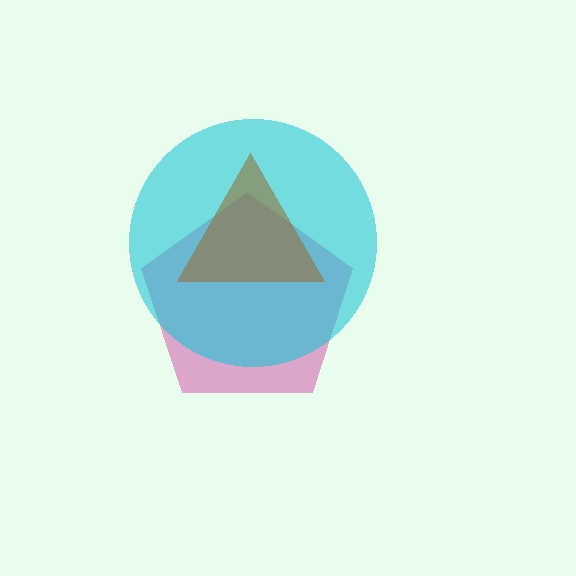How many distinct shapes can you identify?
There are 3 distinct shapes: a magenta pentagon, a cyan circle, a brown triangle.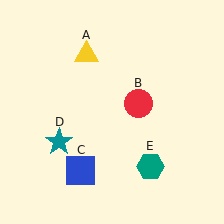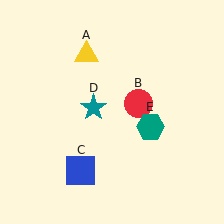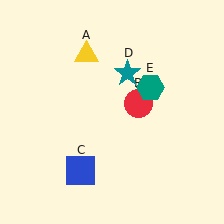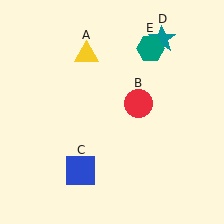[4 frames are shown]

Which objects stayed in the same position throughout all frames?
Yellow triangle (object A) and red circle (object B) and blue square (object C) remained stationary.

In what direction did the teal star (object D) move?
The teal star (object D) moved up and to the right.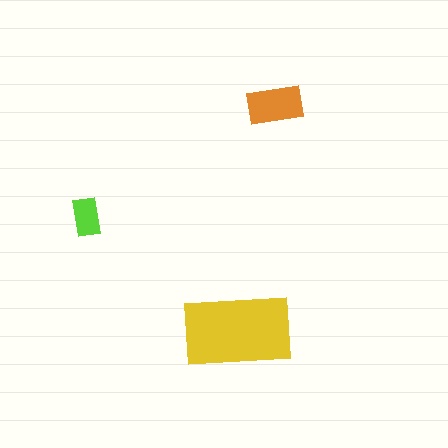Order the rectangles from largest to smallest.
the yellow one, the orange one, the lime one.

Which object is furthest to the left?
The lime rectangle is leftmost.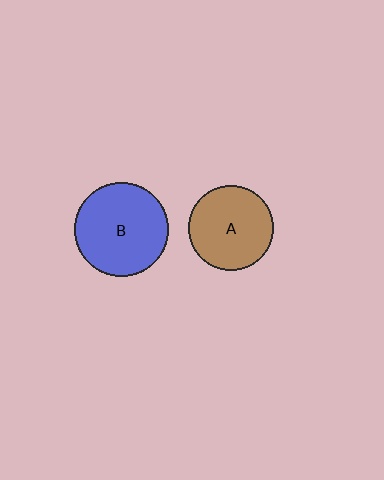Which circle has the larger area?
Circle B (blue).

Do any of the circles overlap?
No, none of the circles overlap.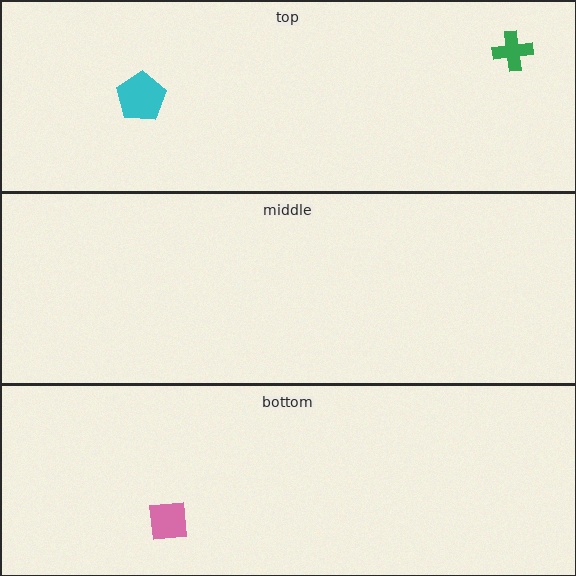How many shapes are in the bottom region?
1.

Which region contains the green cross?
The top region.